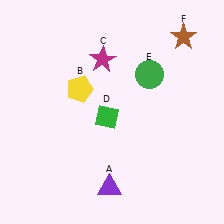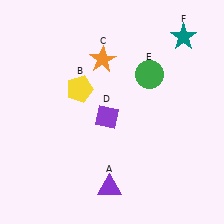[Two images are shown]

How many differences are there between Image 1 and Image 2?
There are 3 differences between the two images.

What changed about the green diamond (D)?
In Image 1, D is green. In Image 2, it changed to purple.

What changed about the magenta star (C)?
In Image 1, C is magenta. In Image 2, it changed to orange.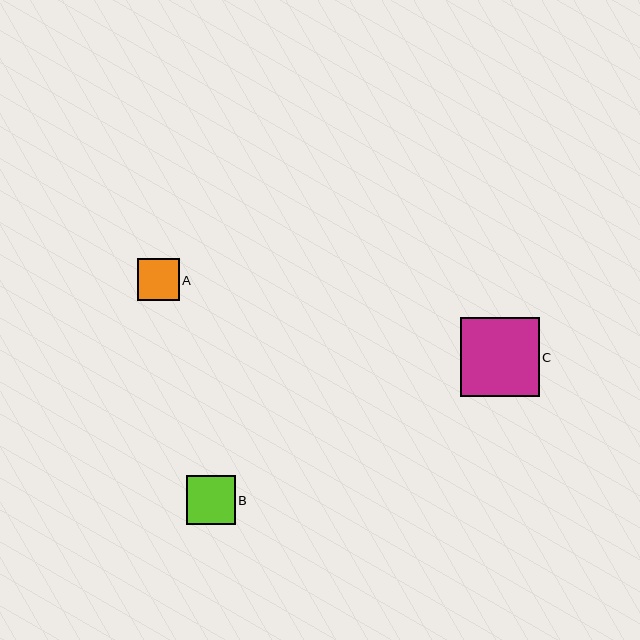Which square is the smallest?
Square A is the smallest with a size of approximately 41 pixels.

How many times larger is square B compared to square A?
Square B is approximately 1.2 times the size of square A.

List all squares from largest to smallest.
From largest to smallest: C, B, A.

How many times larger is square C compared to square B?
Square C is approximately 1.6 times the size of square B.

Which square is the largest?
Square C is the largest with a size of approximately 79 pixels.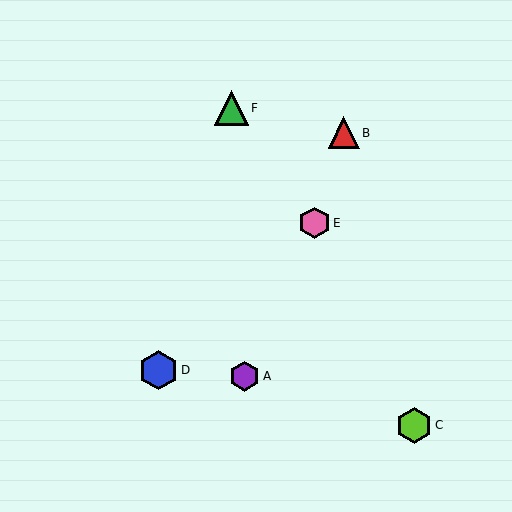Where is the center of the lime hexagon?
The center of the lime hexagon is at (414, 425).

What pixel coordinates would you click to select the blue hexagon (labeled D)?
Click at (159, 370) to select the blue hexagon D.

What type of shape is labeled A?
Shape A is a purple hexagon.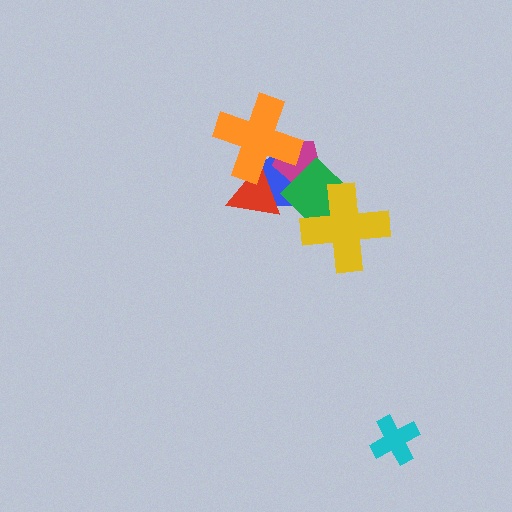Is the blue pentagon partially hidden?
Yes, it is partially covered by another shape.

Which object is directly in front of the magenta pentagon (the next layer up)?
The orange cross is directly in front of the magenta pentagon.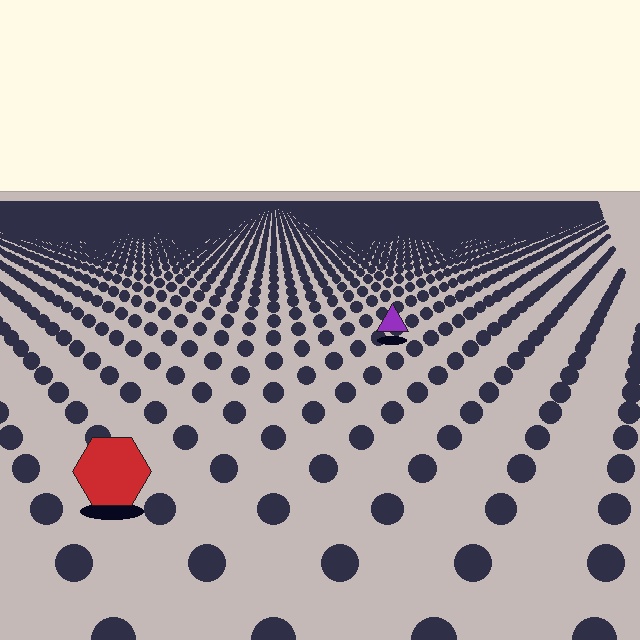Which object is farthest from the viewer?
The purple triangle is farthest from the viewer. It appears smaller and the ground texture around it is denser.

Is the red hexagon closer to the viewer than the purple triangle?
Yes. The red hexagon is closer — you can tell from the texture gradient: the ground texture is coarser near it.